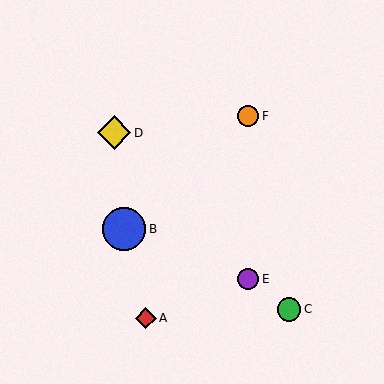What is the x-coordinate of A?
Object A is at x≈146.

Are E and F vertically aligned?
Yes, both are at x≈248.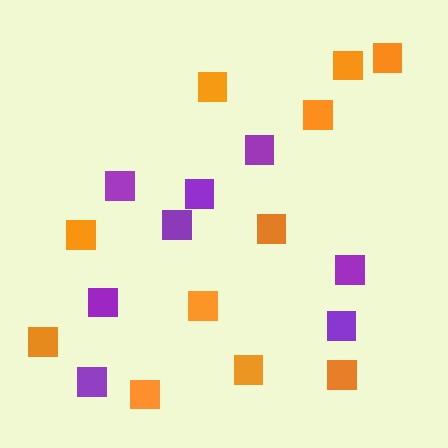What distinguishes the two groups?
There are 2 groups: one group of orange squares (11) and one group of purple squares (8).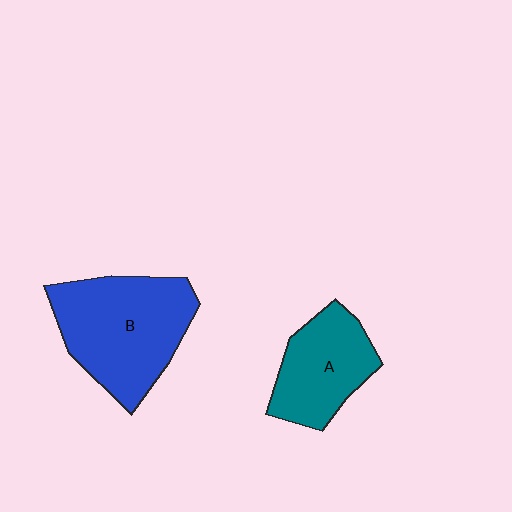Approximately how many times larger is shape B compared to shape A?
Approximately 1.5 times.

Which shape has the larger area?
Shape B (blue).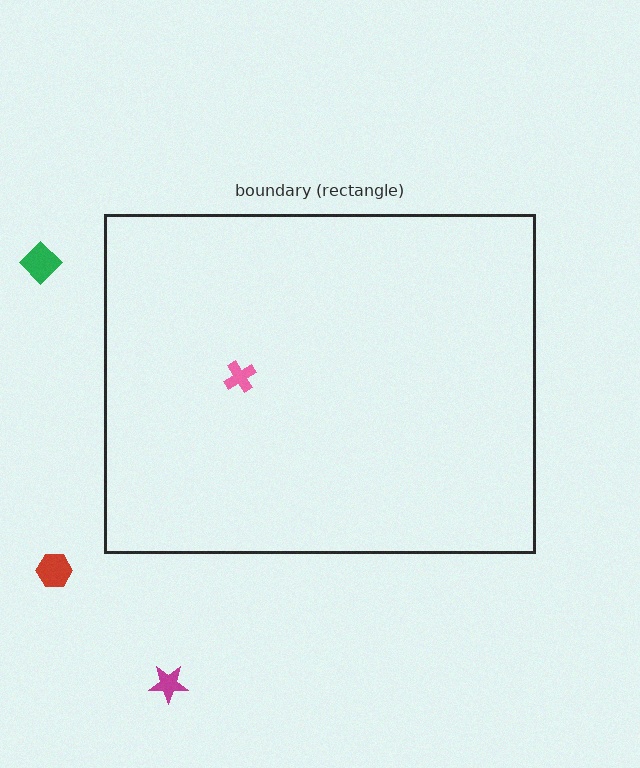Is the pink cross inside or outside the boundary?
Inside.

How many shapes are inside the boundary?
1 inside, 3 outside.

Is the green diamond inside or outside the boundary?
Outside.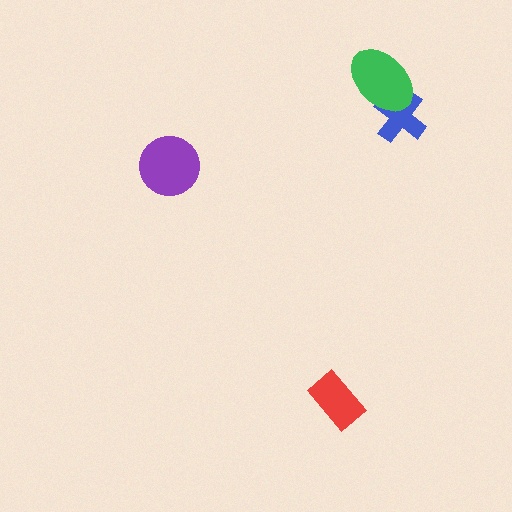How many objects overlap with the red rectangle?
0 objects overlap with the red rectangle.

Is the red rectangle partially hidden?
No, no other shape covers it.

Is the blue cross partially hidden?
Yes, it is partially covered by another shape.